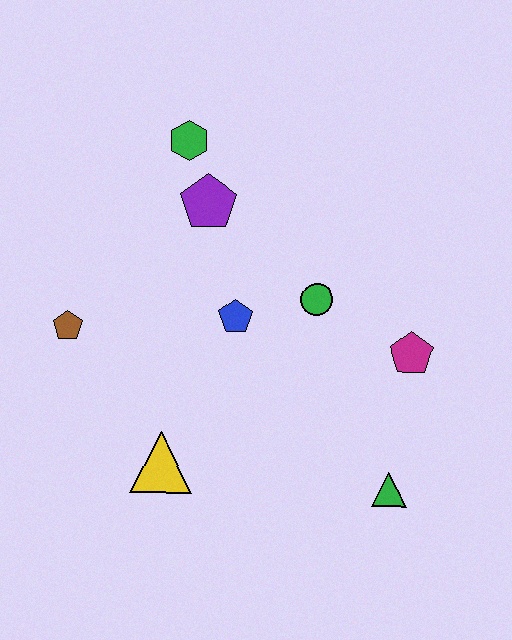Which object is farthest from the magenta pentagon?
The brown pentagon is farthest from the magenta pentagon.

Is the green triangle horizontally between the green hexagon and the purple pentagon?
No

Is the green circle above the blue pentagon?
Yes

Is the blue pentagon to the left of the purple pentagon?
No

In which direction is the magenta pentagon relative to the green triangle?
The magenta pentagon is above the green triangle.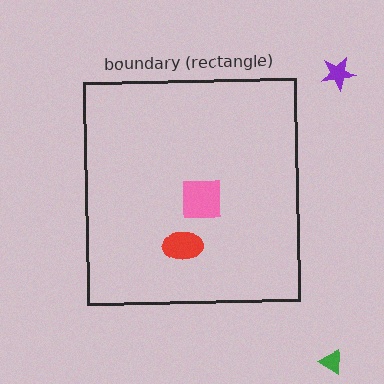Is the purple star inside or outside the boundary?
Outside.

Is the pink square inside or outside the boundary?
Inside.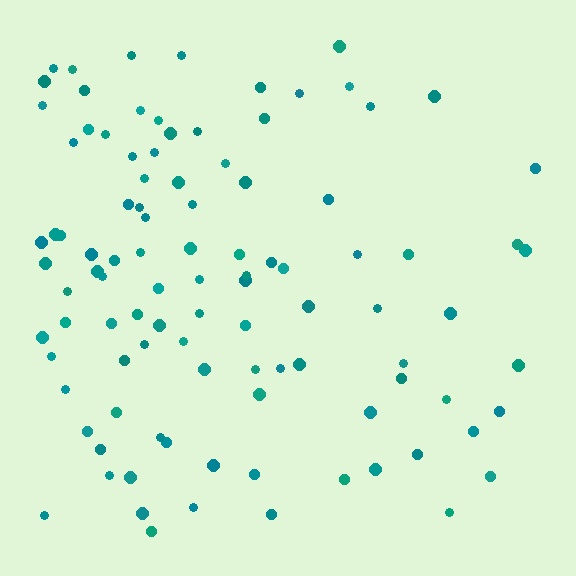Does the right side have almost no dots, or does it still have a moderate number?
Still a moderate number, just noticeably fewer than the left.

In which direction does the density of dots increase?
From right to left, with the left side densest.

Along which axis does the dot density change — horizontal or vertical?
Horizontal.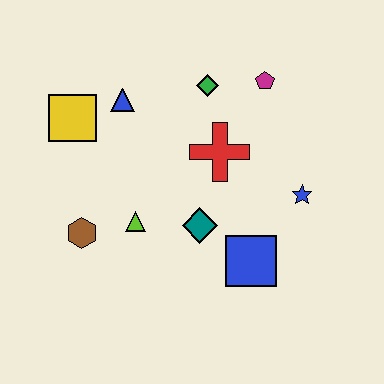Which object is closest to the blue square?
The teal diamond is closest to the blue square.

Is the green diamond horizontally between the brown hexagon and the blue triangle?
No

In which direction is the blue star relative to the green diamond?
The blue star is below the green diamond.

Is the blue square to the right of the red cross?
Yes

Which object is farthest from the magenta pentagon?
The brown hexagon is farthest from the magenta pentagon.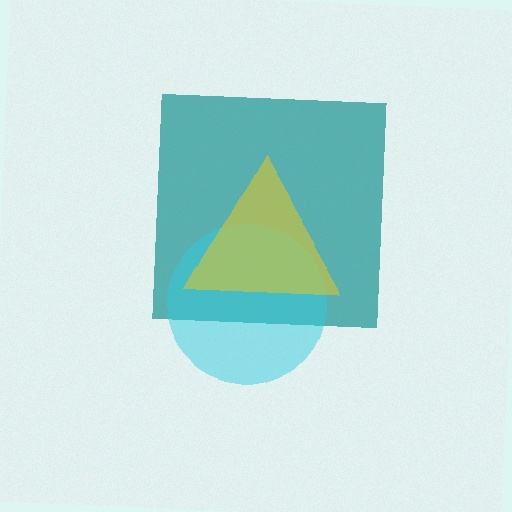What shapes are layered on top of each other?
The layered shapes are: a teal square, a cyan circle, a yellow triangle.